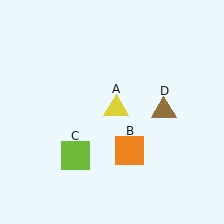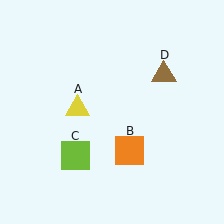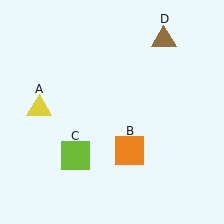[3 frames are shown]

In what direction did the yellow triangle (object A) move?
The yellow triangle (object A) moved left.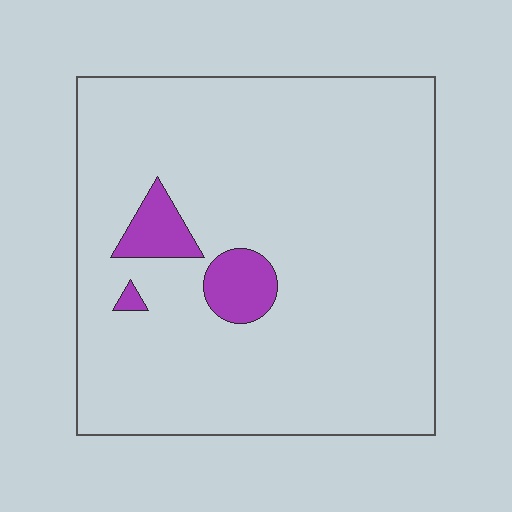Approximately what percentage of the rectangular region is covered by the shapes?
Approximately 5%.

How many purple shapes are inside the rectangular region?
3.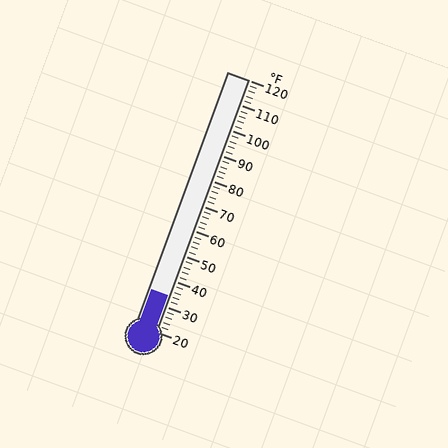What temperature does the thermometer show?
The thermometer shows approximately 34°F.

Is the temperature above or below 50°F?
The temperature is below 50°F.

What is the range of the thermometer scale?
The thermometer scale ranges from 20°F to 120°F.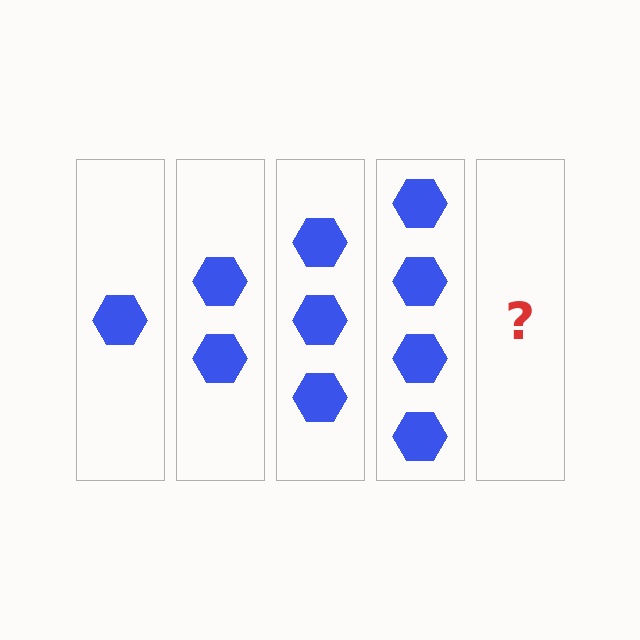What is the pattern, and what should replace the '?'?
The pattern is that each step adds one more hexagon. The '?' should be 5 hexagons.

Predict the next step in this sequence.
The next step is 5 hexagons.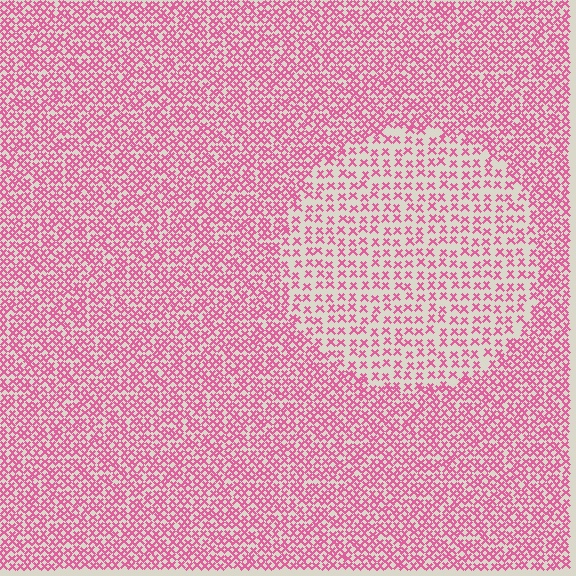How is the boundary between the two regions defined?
The boundary is defined by a change in element density (approximately 2.0x ratio). All elements are the same color, size, and shape.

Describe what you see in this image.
The image contains small pink elements arranged at two different densities. A circle-shaped region is visible where the elements are less densely packed than the surrounding area.